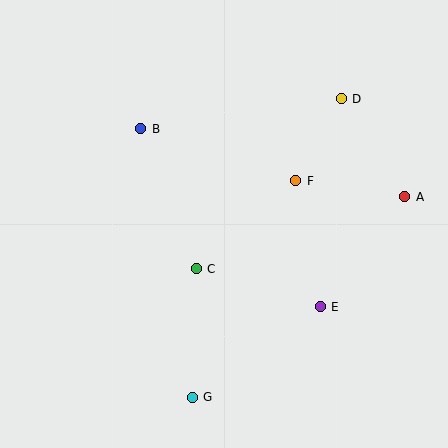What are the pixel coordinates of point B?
Point B is at (141, 129).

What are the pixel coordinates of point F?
Point F is at (296, 181).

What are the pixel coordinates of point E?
Point E is at (320, 307).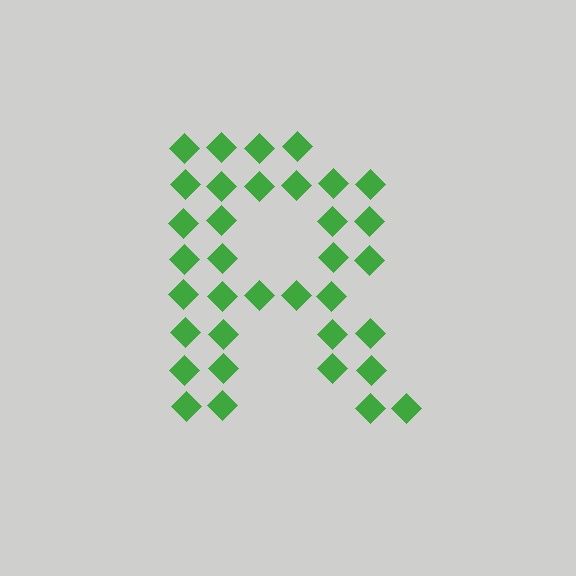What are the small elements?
The small elements are diamonds.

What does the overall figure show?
The overall figure shows the letter R.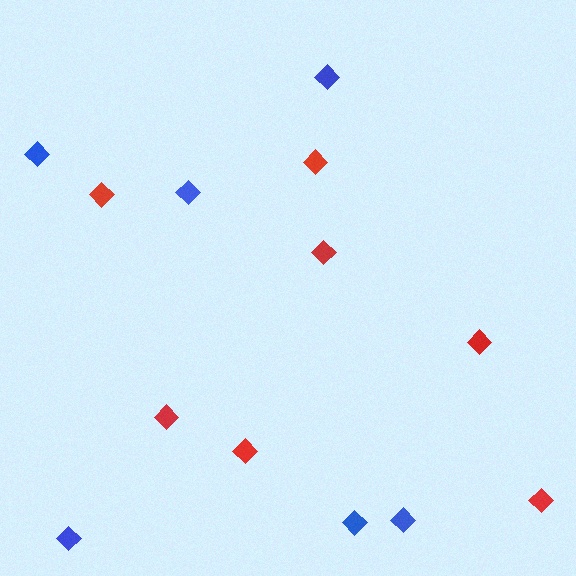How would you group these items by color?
There are 2 groups: one group of red diamonds (7) and one group of blue diamonds (6).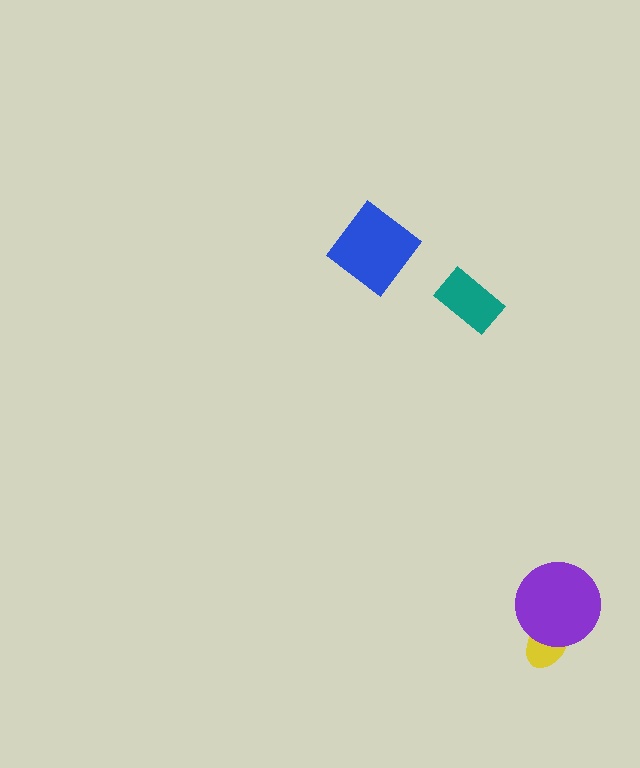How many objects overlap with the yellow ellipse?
1 object overlaps with the yellow ellipse.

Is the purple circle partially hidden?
No, no other shape covers it.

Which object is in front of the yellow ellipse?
The purple circle is in front of the yellow ellipse.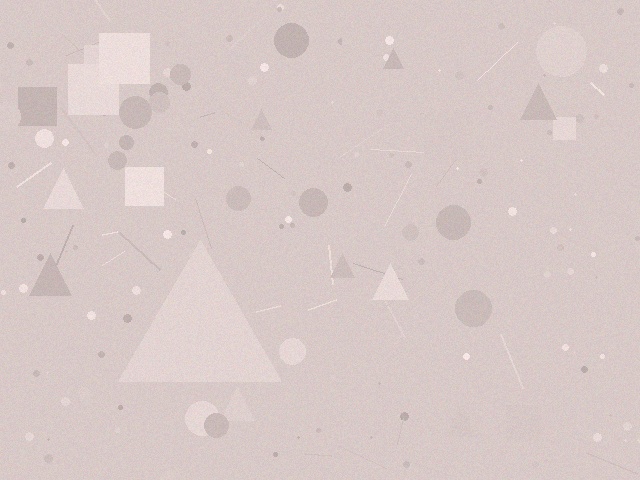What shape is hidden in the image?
A triangle is hidden in the image.